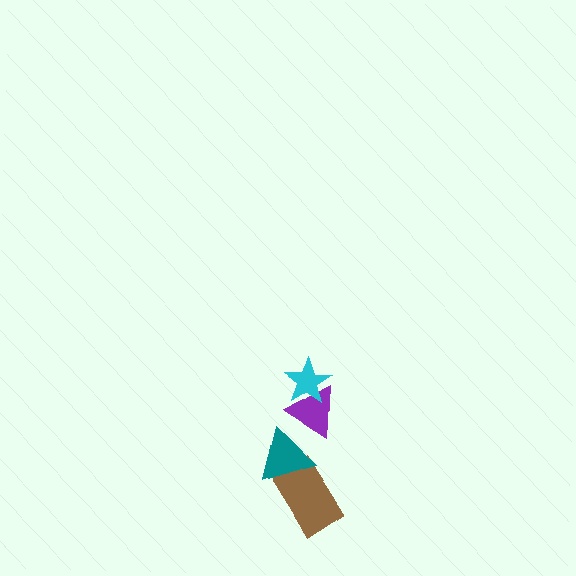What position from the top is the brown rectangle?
The brown rectangle is 4th from the top.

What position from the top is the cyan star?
The cyan star is 1st from the top.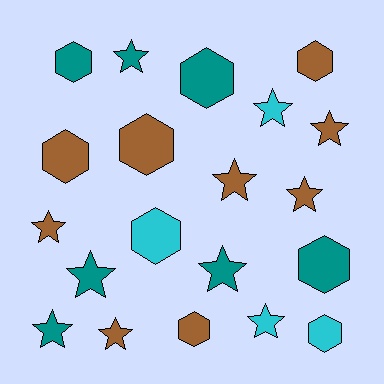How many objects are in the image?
There are 20 objects.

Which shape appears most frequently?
Star, with 11 objects.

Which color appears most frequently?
Brown, with 9 objects.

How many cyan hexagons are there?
There are 2 cyan hexagons.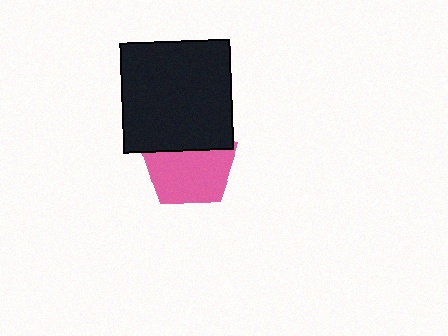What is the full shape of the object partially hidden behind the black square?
The partially hidden object is a pink pentagon.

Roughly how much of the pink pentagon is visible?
About half of it is visible (roughly 64%).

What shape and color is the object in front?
The object in front is a black square.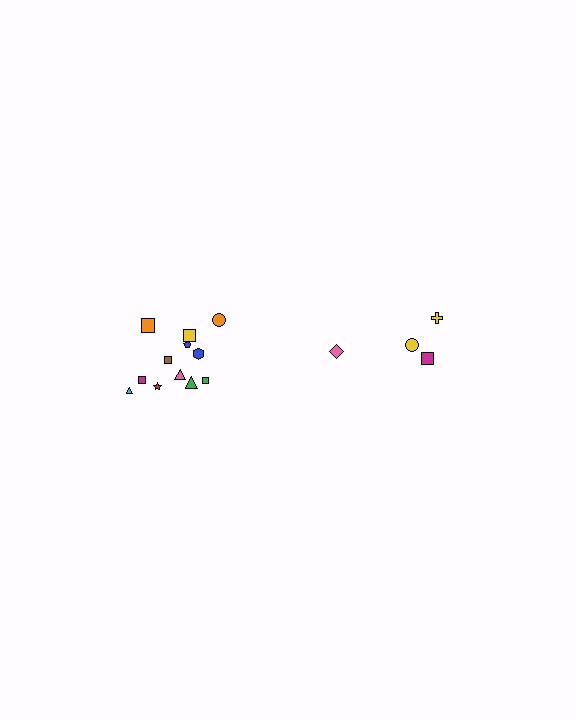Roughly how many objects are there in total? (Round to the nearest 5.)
Roughly 15 objects in total.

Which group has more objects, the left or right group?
The left group.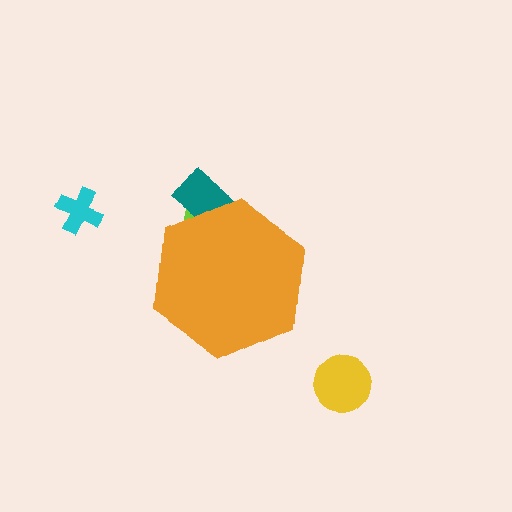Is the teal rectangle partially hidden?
Yes, the teal rectangle is partially hidden behind the orange hexagon.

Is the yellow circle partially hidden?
No, the yellow circle is fully visible.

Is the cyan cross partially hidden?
No, the cyan cross is fully visible.